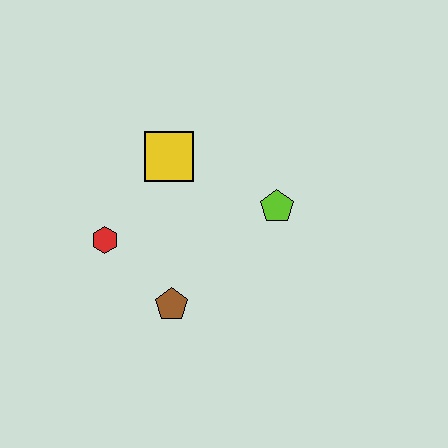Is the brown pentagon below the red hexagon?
Yes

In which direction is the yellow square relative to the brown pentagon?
The yellow square is above the brown pentagon.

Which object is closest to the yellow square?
The red hexagon is closest to the yellow square.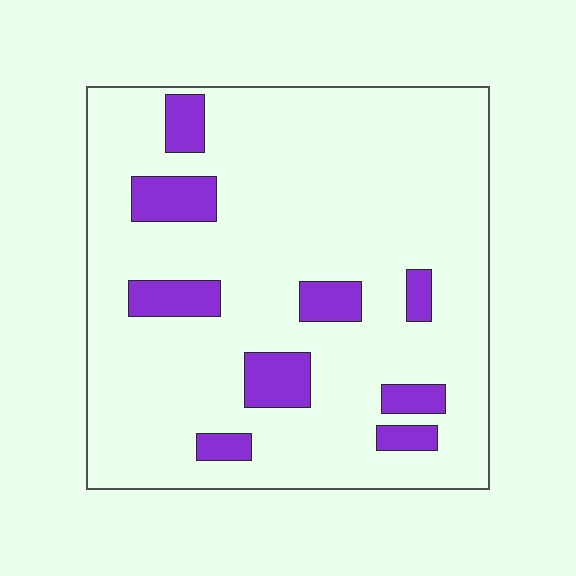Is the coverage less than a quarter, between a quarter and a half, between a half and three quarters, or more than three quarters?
Less than a quarter.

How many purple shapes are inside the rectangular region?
9.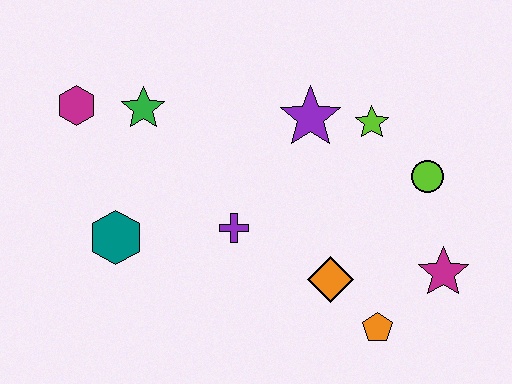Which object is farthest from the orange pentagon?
The magenta hexagon is farthest from the orange pentagon.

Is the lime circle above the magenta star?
Yes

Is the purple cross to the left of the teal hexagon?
No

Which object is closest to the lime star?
The purple star is closest to the lime star.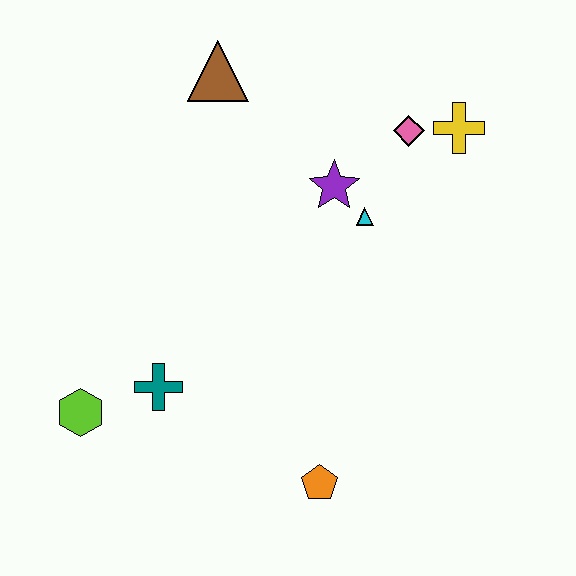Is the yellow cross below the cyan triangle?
No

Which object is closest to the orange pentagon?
The teal cross is closest to the orange pentagon.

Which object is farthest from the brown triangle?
The orange pentagon is farthest from the brown triangle.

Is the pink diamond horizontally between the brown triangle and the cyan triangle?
No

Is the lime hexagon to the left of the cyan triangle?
Yes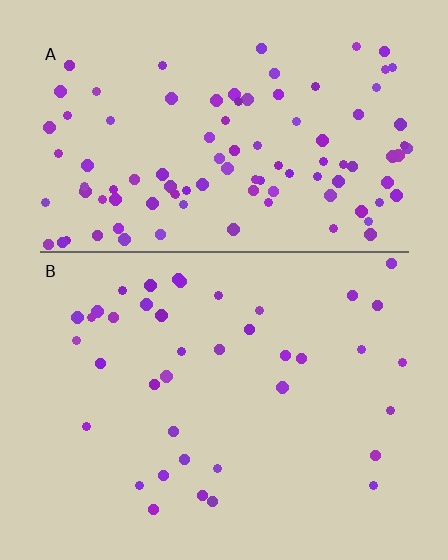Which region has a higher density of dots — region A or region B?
A (the top).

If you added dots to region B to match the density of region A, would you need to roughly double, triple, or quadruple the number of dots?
Approximately triple.